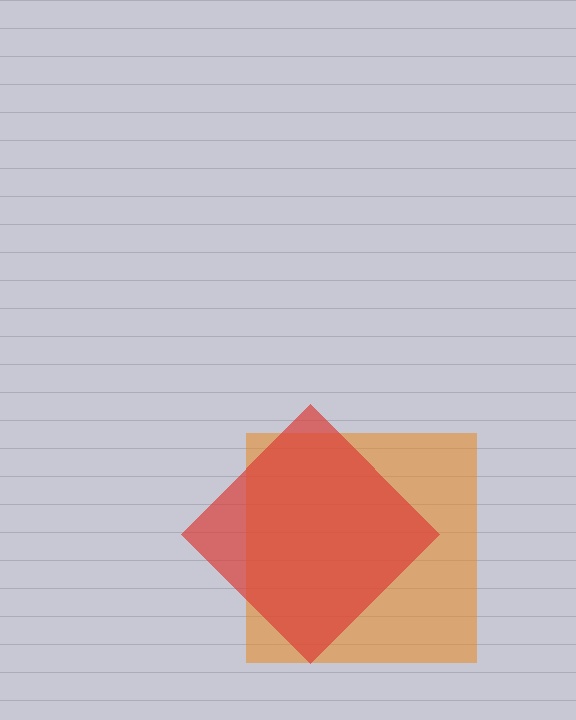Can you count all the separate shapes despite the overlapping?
Yes, there are 2 separate shapes.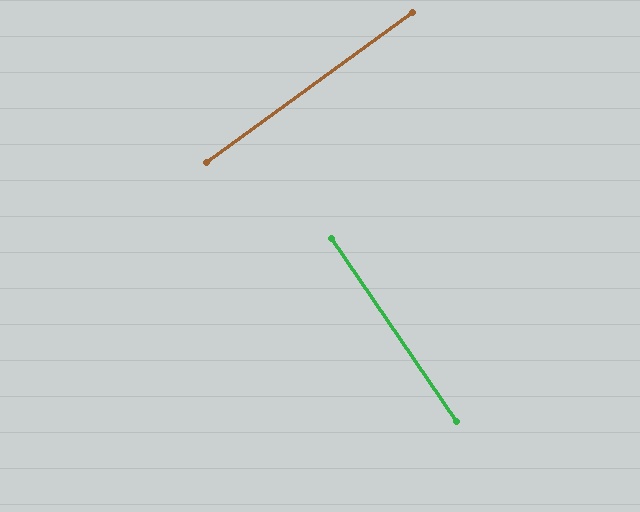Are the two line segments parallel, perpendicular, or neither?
Perpendicular — they meet at approximately 88°.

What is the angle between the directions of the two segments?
Approximately 88 degrees.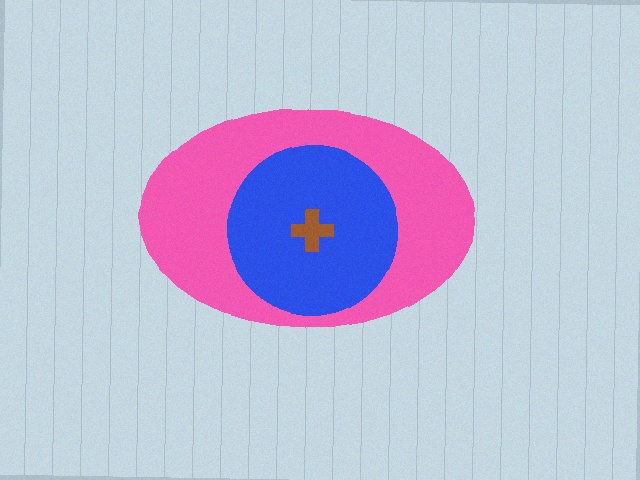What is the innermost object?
The brown cross.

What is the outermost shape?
The pink ellipse.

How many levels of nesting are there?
3.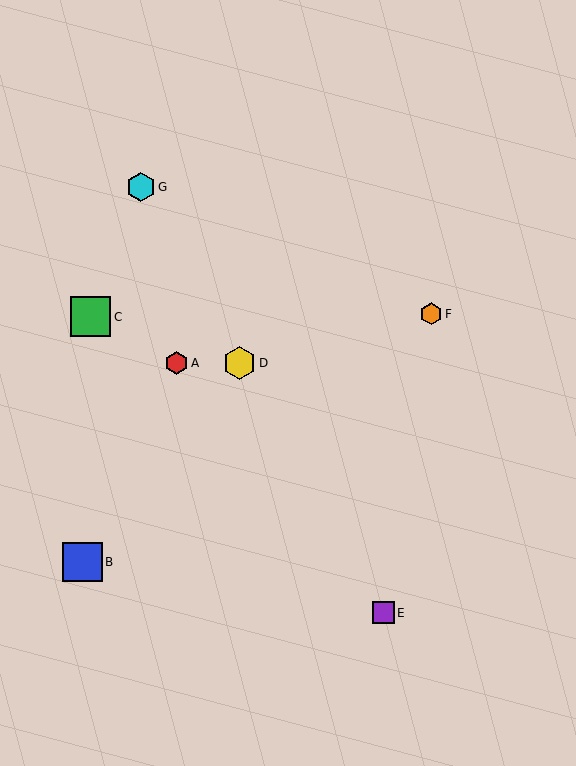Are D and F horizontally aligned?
No, D is at y≈363 and F is at y≈314.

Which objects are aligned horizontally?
Objects A, D are aligned horizontally.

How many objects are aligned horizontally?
2 objects (A, D) are aligned horizontally.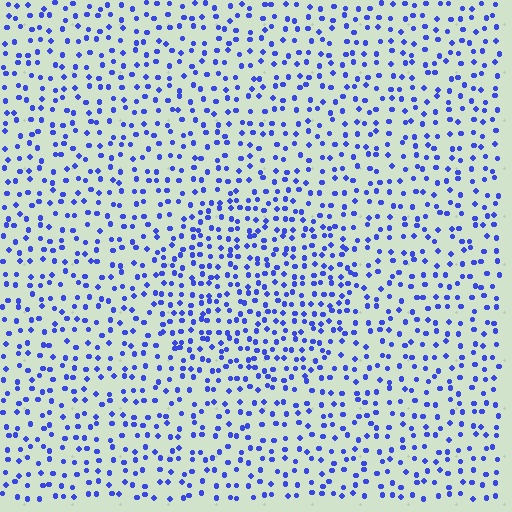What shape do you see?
I see a circle.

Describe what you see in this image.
The image contains small blue elements arranged at two different densities. A circle-shaped region is visible where the elements are more densely packed than the surrounding area.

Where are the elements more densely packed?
The elements are more densely packed inside the circle boundary.